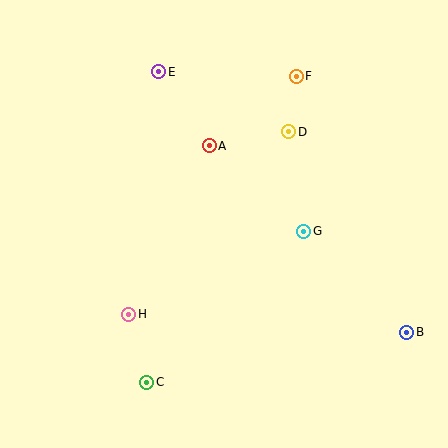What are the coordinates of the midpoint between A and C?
The midpoint between A and C is at (178, 264).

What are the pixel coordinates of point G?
Point G is at (304, 231).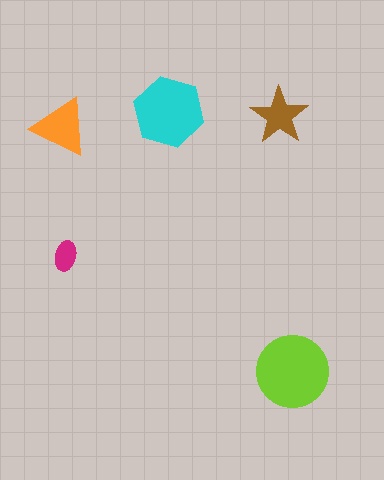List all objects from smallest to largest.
The magenta ellipse, the brown star, the orange triangle, the cyan hexagon, the lime circle.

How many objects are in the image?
There are 5 objects in the image.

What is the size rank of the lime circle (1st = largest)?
1st.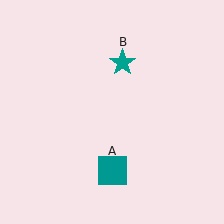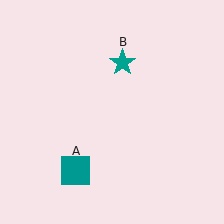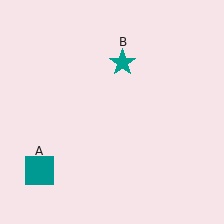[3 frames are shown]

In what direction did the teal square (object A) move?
The teal square (object A) moved left.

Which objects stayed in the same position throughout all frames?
Teal star (object B) remained stationary.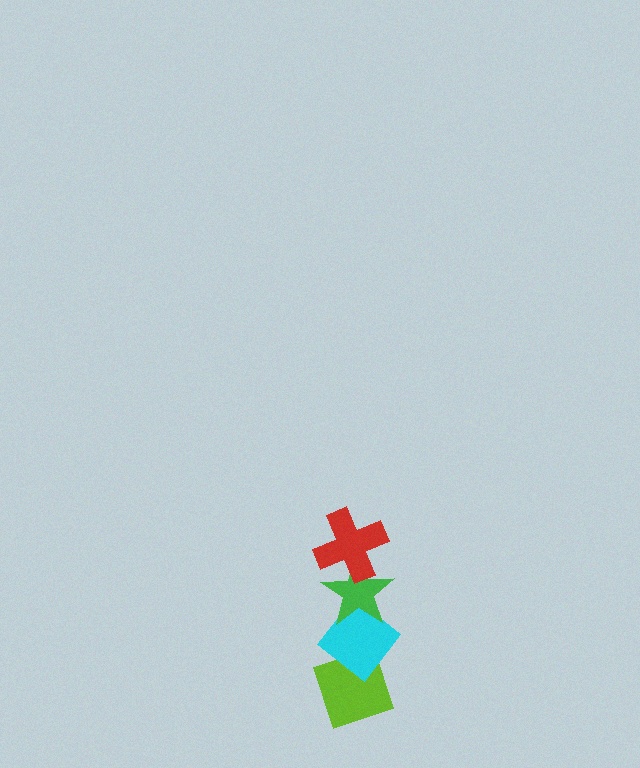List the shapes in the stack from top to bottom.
From top to bottom: the red cross, the green star, the cyan diamond, the lime diamond.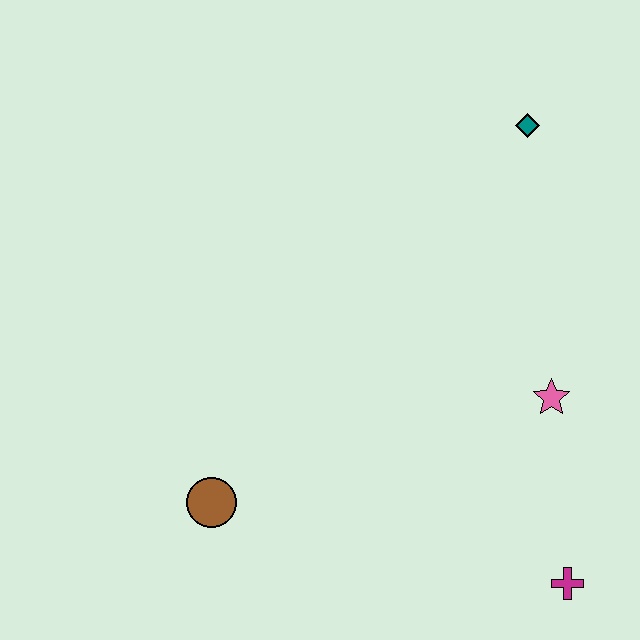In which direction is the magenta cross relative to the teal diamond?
The magenta cross is below the teal diamond.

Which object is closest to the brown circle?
The pink star is closest to the brown circle.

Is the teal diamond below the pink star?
No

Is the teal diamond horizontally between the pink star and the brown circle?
Yes